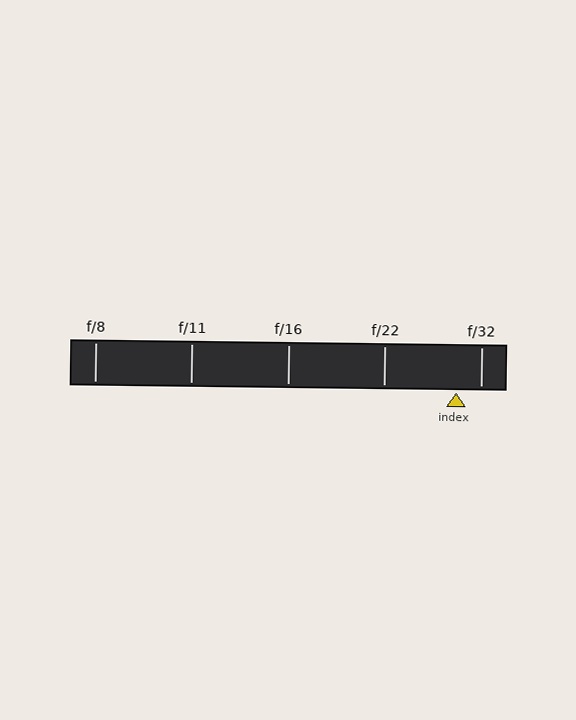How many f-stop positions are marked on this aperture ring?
There are 5 f-stop positions marked.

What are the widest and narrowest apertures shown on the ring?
The widest aperture shown is f/8 and the narrowest is f/32.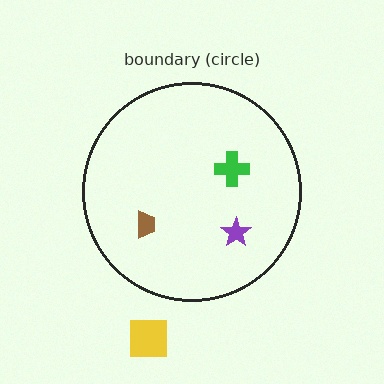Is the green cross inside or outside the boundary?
Inside.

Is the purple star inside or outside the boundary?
Inside.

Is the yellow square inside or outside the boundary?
Outside.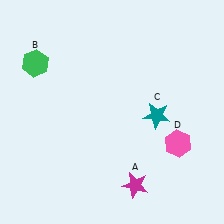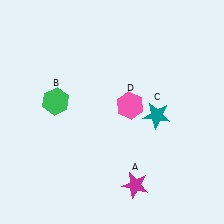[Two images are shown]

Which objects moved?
The objects that moved are: the green hexagon (B), the pink hexagon (D).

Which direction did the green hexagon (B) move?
The green hexagon (B) moved down.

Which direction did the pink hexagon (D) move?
The pink hexagon (D) moved left.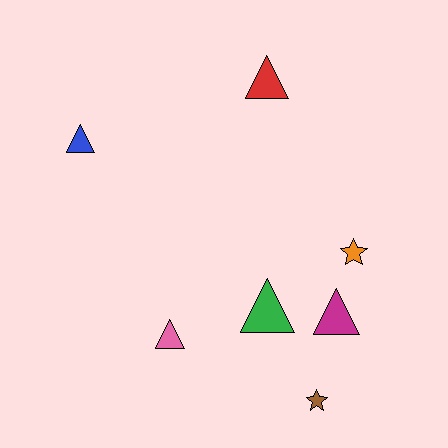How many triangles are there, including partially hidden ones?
There are 5 triangles.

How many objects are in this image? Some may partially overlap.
There are 7 objects.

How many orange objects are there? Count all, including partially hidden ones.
There is 1 orange object.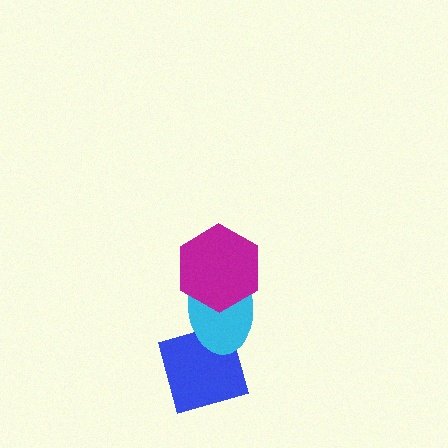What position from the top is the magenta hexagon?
The magenta hexagon is 1st from the top.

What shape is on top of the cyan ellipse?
The magenta hexagon is on top of the cyan ellipse.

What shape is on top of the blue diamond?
The cyan ellipse is on top of the blue diamond.